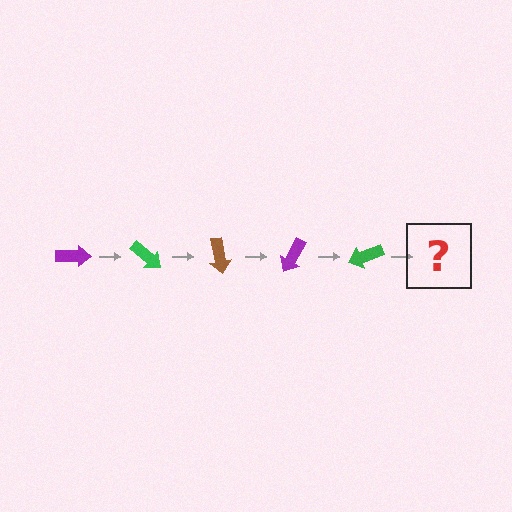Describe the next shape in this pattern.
It should be a brown arrow, rotated 200 degrees from the start.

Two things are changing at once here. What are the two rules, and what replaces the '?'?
The two rules are that it rotates 40 degrees each step and the color cycles through purple, green, and brown. The '?' should be a brown arrow, rotated 200 degrees from the start.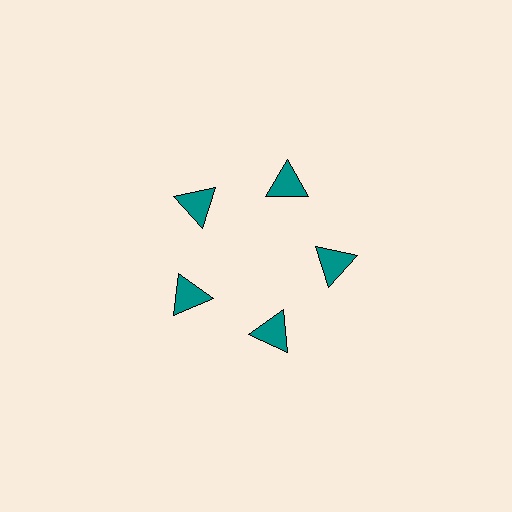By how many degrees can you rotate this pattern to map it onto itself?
The pattern maps onto itself every 72 degrees of rotation.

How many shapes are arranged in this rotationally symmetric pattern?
There are 5 shapes, arranged in 5 groups of 1.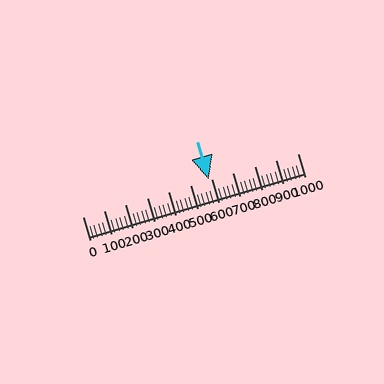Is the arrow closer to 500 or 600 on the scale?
The arrow is closer to 600.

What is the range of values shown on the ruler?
The ruler shows values from 0 to 1000.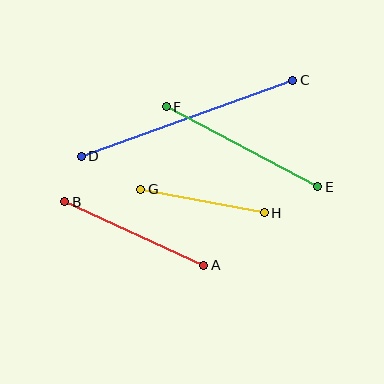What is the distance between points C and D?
The distance is approximately 225 pixels.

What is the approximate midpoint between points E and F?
The midpoint is at approximately (242, 147) pixels.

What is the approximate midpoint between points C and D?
The midpoint is at approximately (187, 118) pixels.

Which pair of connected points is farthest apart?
Points C and D are farthest apart.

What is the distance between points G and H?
The distance is approximately 126 pixels.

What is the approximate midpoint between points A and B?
The midpoint is at approximately (134, 234) pixels.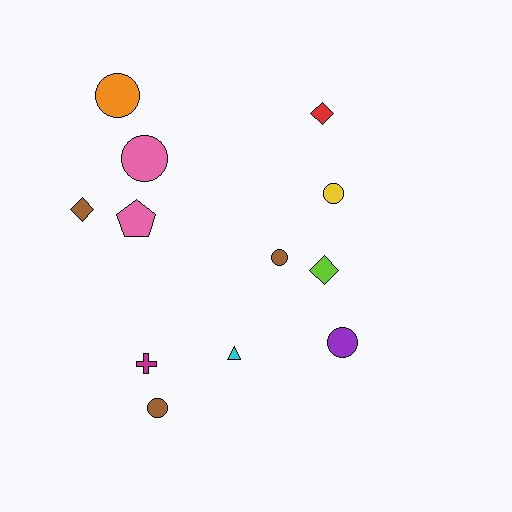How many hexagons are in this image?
There are no hexagons.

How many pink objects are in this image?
There are 2 pink objects.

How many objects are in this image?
There are 12 objects.